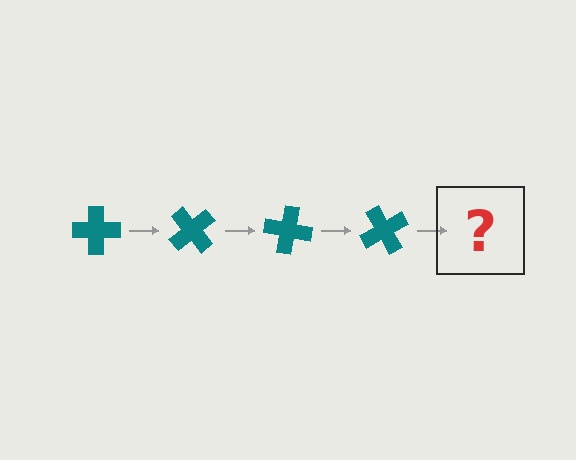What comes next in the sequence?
The next element should be a teal cross rotated 200 degrees.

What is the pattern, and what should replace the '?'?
The pattern is that the cross rotates 50 degrees each step. The '?' should be a teal cross rotated 200 degrees.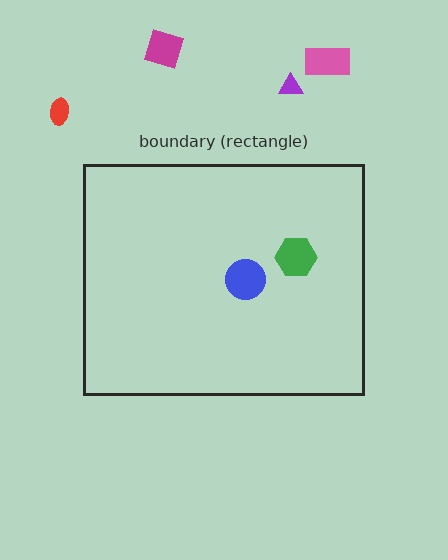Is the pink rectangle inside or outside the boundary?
Outside.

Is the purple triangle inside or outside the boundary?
Outside.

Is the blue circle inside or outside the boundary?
Inside.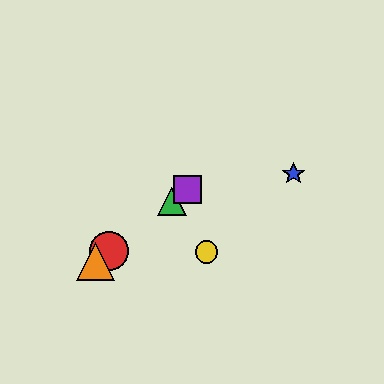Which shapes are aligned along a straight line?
The red circle, the green triangle, the purple square, the orange triangle are aligned along a straight line.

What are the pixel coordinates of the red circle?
The red circle is at (109, 251).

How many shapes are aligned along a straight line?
4 shapes (the red circle, the green triangle, the purple square, the orange triangle) are aligned along a straight line.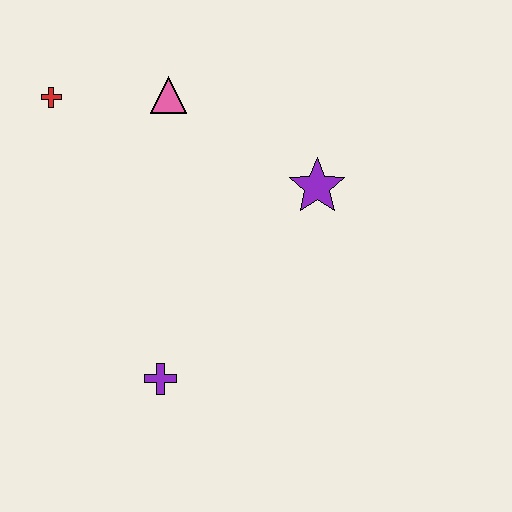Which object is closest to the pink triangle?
The red cross is closest to the pink triangle.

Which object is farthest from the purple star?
The red cross is farthest from the purple star.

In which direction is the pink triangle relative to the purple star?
The pink triangle is to the left of the purple star.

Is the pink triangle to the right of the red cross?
Yes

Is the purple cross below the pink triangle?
Yes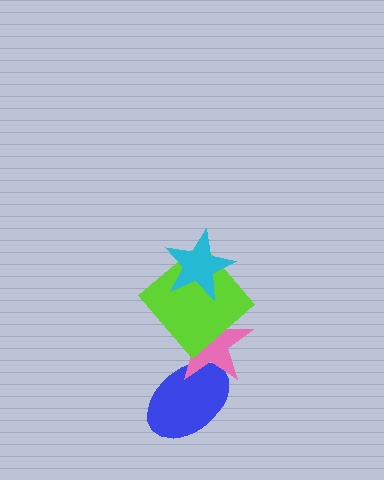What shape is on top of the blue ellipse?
The pink star is on top of the blue ellipse.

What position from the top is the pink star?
The pink star is 3rd from the top.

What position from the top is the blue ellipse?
The blue ellipse is 4th from the top.